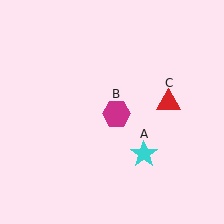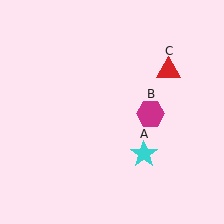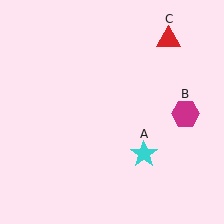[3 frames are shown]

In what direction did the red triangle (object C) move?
The red triangle (object C) moved up.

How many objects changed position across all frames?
2 objects changed position: magenta hexagon (object B), red triangle (object C).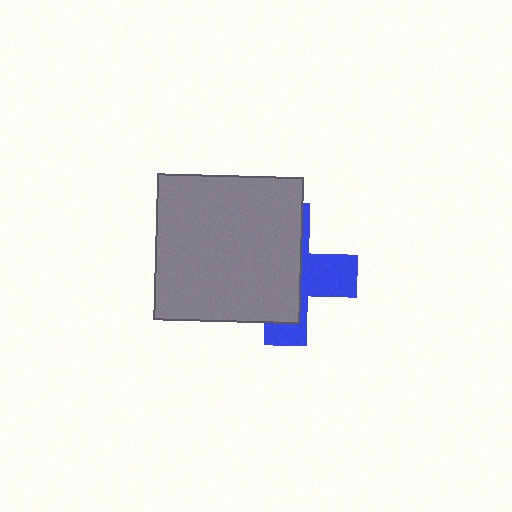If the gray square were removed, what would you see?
You would see the complete blue cross.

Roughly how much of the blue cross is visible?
A small part of it is visible (roughly 38%).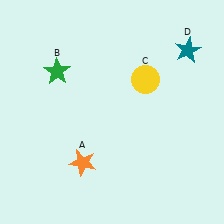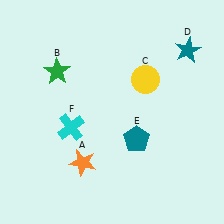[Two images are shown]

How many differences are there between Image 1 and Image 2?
There are 2 differences between the two images.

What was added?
A teal pentagon (E), a cyan cross (F) were added in Image 2.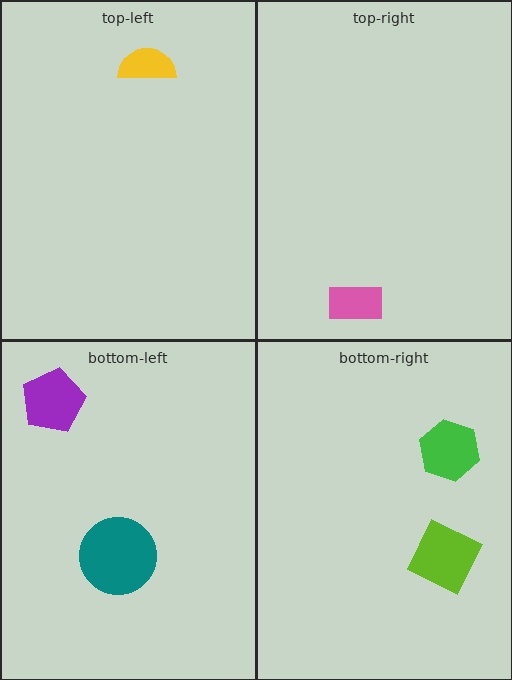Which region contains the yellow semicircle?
The top-left region.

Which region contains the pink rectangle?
The top-right region.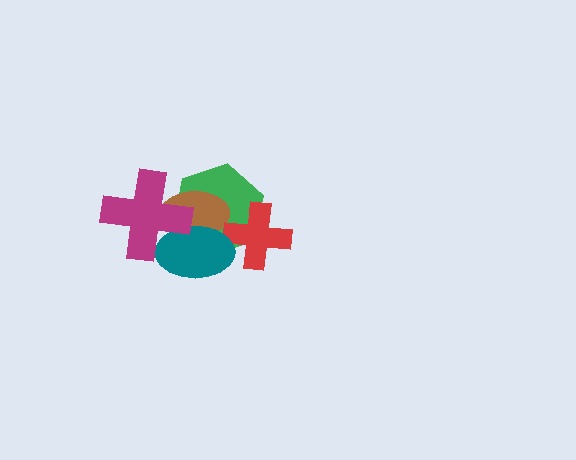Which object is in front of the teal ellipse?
The magenta cross is in front of the teal ellipse.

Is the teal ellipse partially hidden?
Yes, it is partially covered by another shape.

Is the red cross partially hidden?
Yes, it is partially covered by another shape.